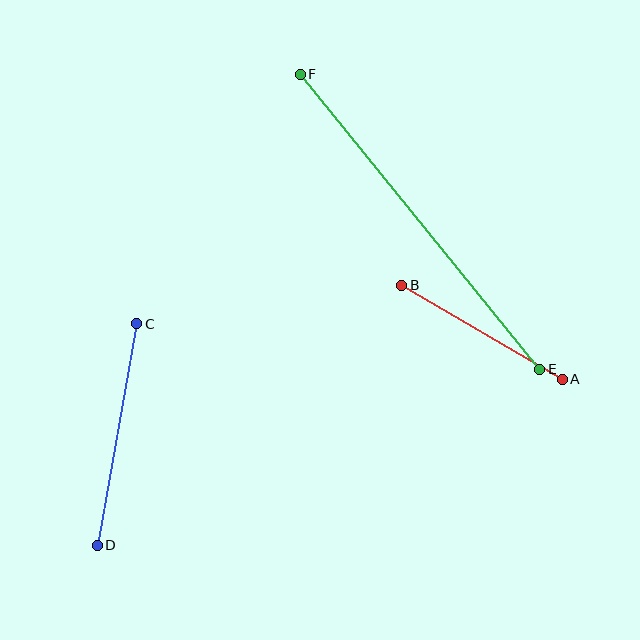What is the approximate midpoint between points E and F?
The midpoint is at approximately (420, 222) pixels.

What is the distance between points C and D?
The distance is approximately 225 pixels.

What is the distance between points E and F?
The distance is approximately 380 pixels.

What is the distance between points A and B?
The distance is approximately 186 pixels.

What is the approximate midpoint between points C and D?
The midpoint is at approximately (117, 434) pixels.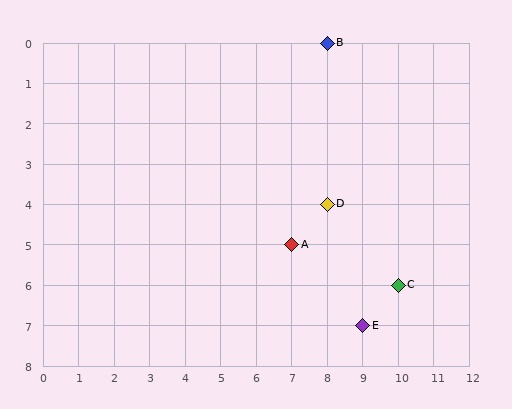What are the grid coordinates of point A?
Point A is at grid coordinates (7, 5).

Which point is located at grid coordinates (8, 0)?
Point B is at (8, 0).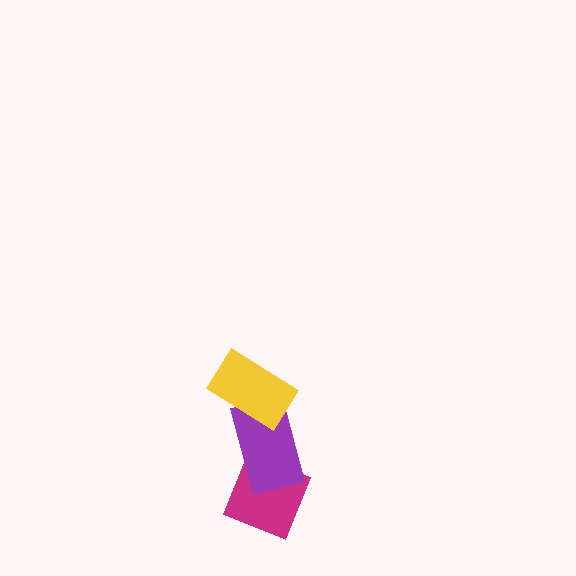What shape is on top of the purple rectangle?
The yellow rectangle is on top of the purple rectangle.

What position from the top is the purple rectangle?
The purple rectangle is 2nd from the top.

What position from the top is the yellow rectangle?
The yellow rectangle is 1st from the top.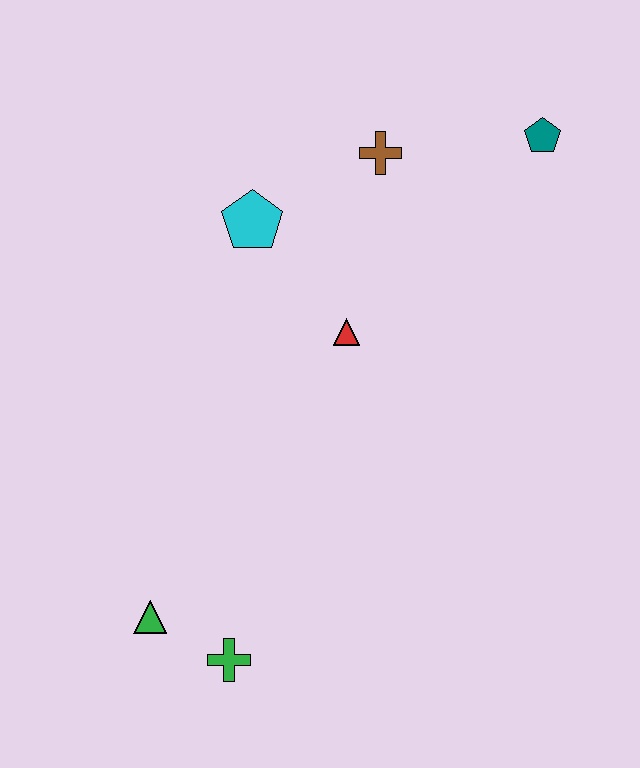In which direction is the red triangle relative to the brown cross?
The red triangle is below the brown cross.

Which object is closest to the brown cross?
The cyan pentagon is closest to the brown cross.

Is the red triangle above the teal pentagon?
No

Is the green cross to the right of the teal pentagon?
No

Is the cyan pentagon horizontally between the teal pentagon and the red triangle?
No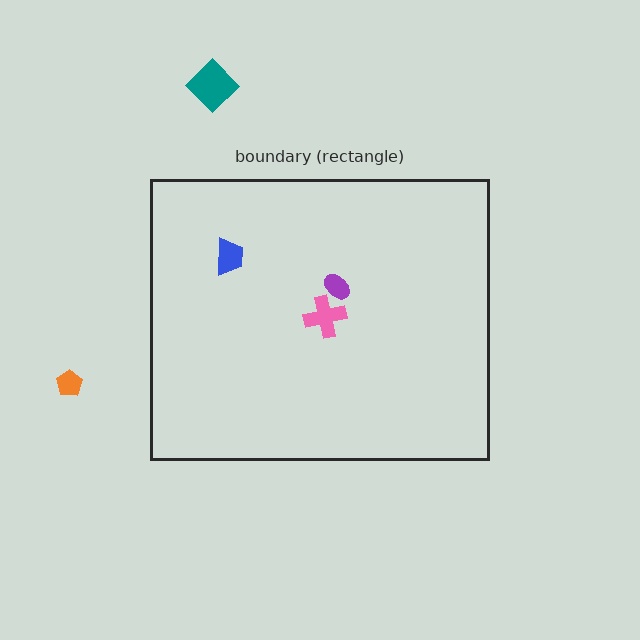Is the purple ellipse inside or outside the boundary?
Inside.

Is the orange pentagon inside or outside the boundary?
Outside.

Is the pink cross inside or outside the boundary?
Inside.